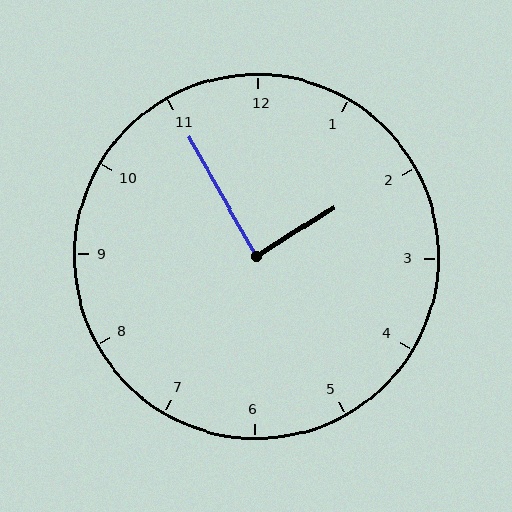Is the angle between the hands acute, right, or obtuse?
It is right.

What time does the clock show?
1:55.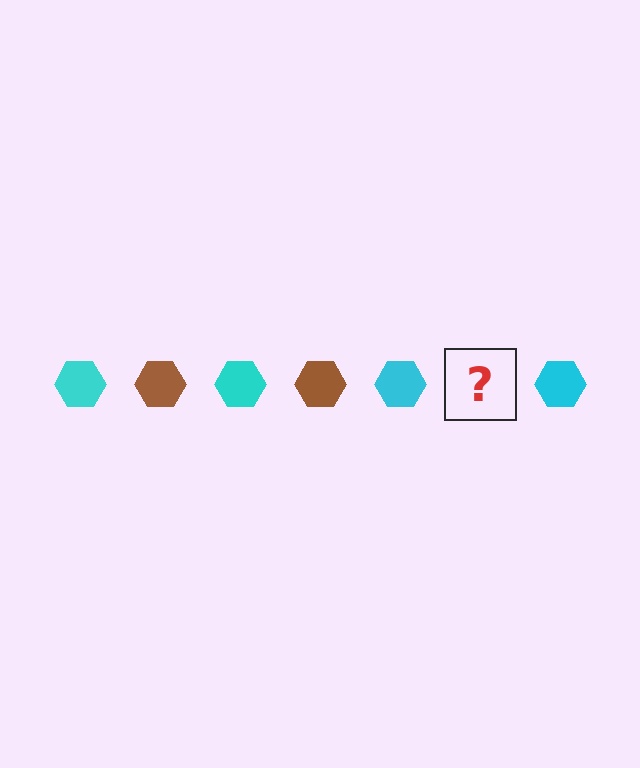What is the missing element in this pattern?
The missing element is a brown hexagon.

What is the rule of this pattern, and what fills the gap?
The rule is that the pattern cycles through cyan, brown hexagons. The gap should be filled with a brown hexagon.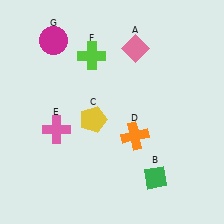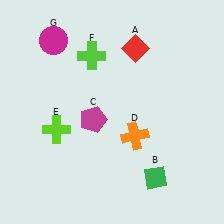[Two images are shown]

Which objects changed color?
A changed from pink to red. C changed from yellow to magenta. E changed from pink to lime.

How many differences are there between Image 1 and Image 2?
There are 3 differences between the two images.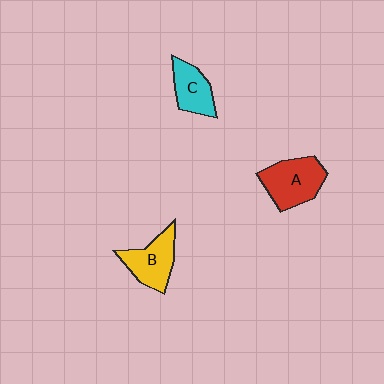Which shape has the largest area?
Shape A (red).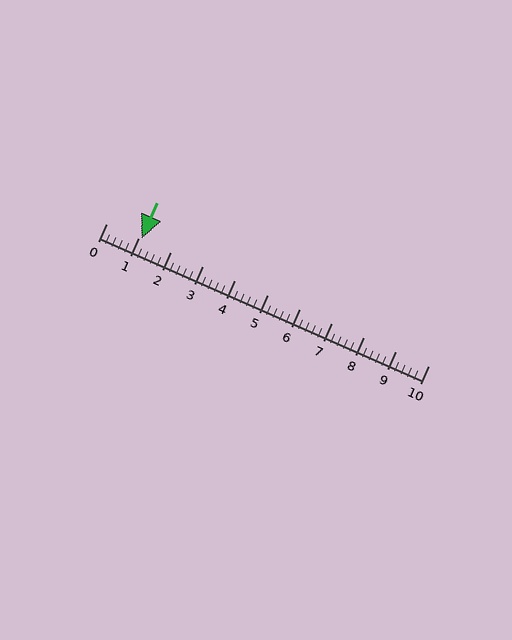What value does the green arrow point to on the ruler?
The green arrow points to approximately 1.1.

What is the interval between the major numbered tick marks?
The major tick marks are spaced 1 units apart.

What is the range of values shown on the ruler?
The ruler shows values from 0 to 10.